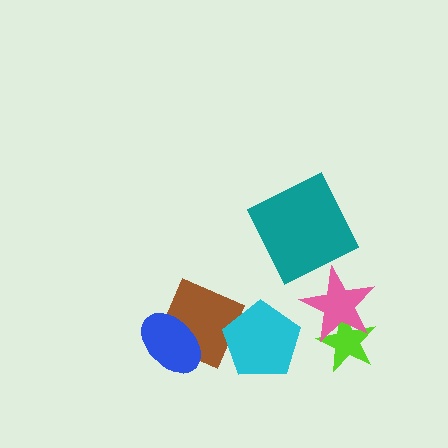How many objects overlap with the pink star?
1 object overlaps with the pink star.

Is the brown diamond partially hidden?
Yes, it is partially covered by another shape.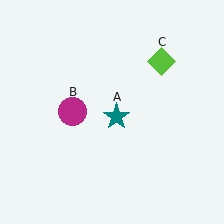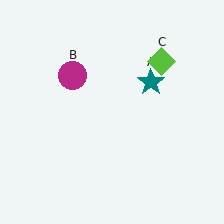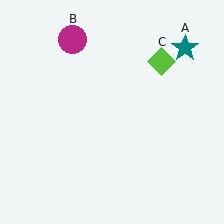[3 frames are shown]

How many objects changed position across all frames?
2 objects changed position: teal star (object A), magenta circle (object B).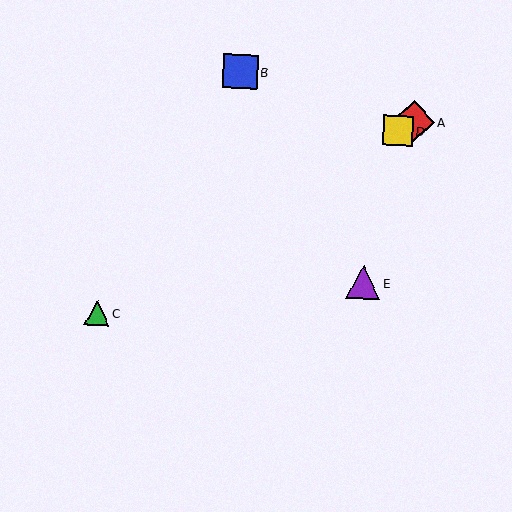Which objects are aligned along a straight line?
Objects A, C, D are aligned along a straight line.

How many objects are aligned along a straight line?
3 objects (A, C, D) are aligned along a straight line.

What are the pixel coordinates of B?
Object B is at (240, 72).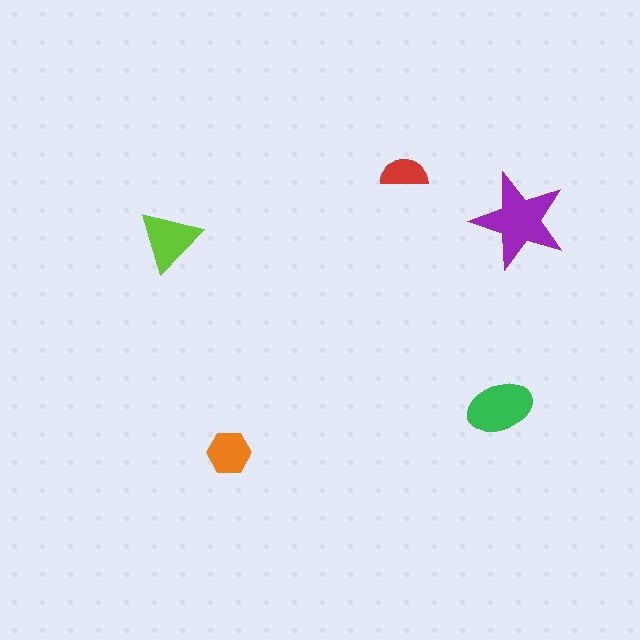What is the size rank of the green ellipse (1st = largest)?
2nd.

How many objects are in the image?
There are 5 objects in the image.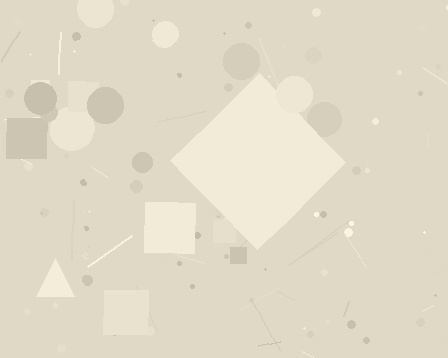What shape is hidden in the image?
A diamond is hidden in the image.